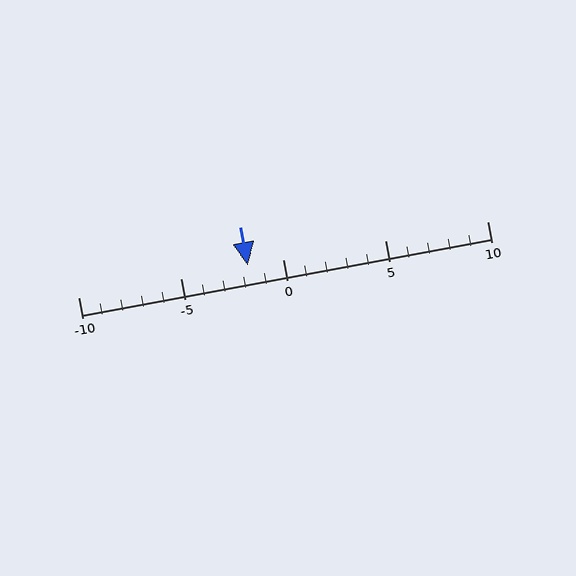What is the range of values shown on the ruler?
The ruler shows values from -10 to 10.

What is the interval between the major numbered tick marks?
The major tick marks are spaced 5 units apart.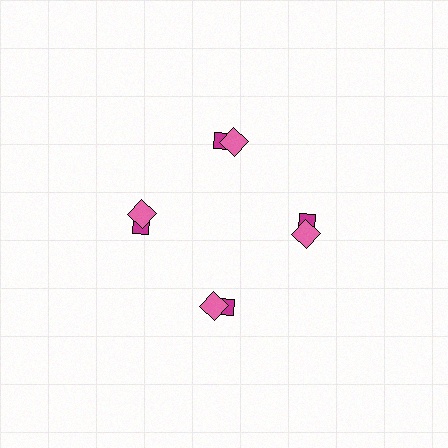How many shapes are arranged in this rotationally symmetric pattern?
There are 8 shapes, arranged in 4 groups of 2.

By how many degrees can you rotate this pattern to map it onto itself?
The pattern maps onto itself every 90 degrees of rotation.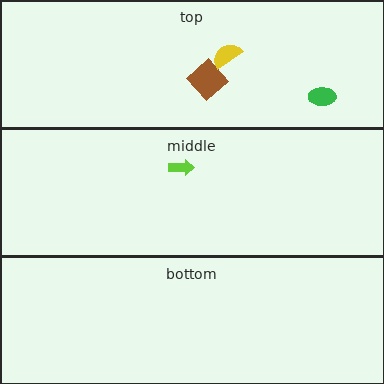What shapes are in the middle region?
The lime arrow.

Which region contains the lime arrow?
The middle region.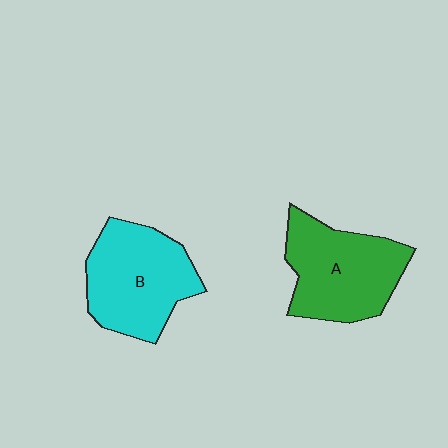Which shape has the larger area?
Shape B (cyan).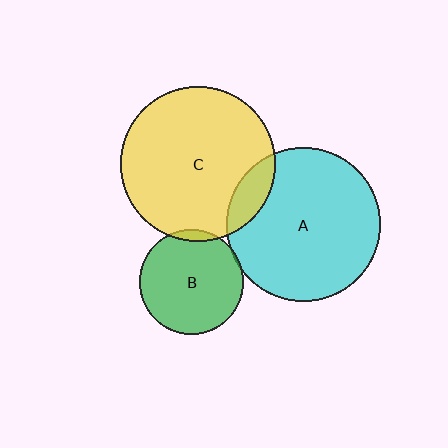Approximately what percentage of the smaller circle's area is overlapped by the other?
Approximately 5%.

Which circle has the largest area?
Circle C (yellow).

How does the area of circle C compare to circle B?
Approximately 2.2 times.